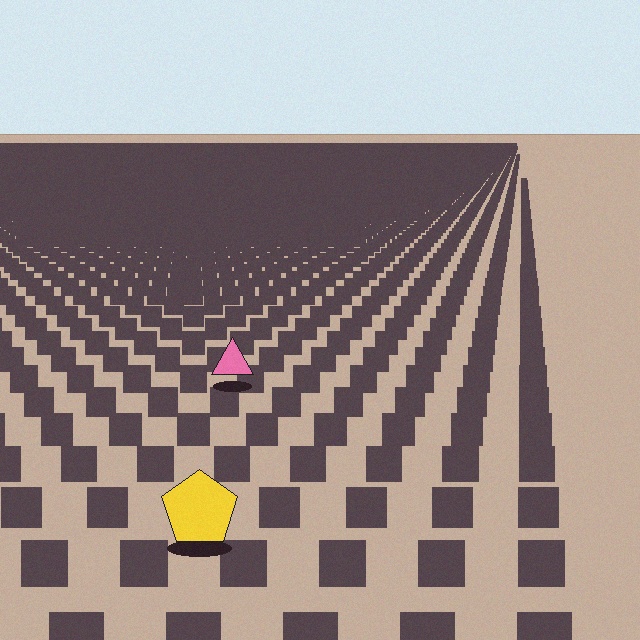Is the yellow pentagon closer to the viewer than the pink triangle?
Yes. The yellow pentagon is closer — you can tell from the texture gradient: the ground texture is coarser near it.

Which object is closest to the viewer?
The yellow pentagon is closest. The texture marks near it are larger and more spread out.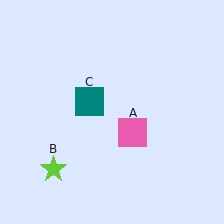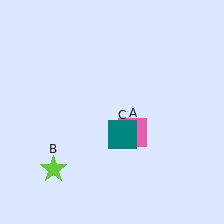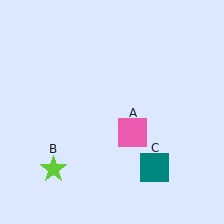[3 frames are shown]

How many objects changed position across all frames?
1 object changed position: teal square (object C).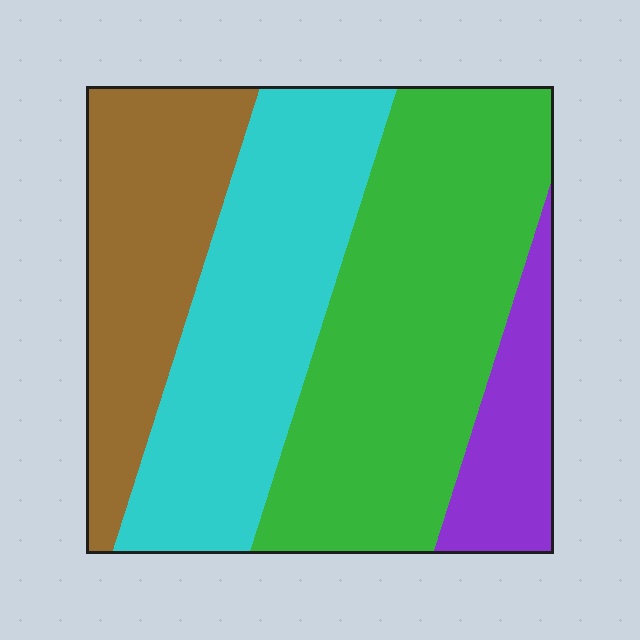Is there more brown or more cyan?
Cyan.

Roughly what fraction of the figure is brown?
Brown takes up less than a quarter of the figure.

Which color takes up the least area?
Purple, at roughly 10%.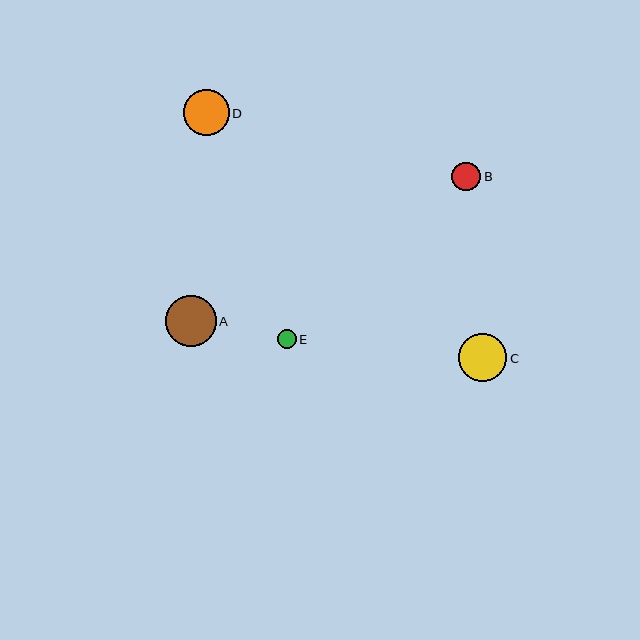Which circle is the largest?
Circle A is the largest with a size of approximately 51 pixels.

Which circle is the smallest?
Circle E is the smallest with a size of approximately 18 pixels.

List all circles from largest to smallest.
From largest to smallest: A, C, D, B, E.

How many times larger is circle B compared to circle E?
Circle B is approximately 1.6 times the size of circle E.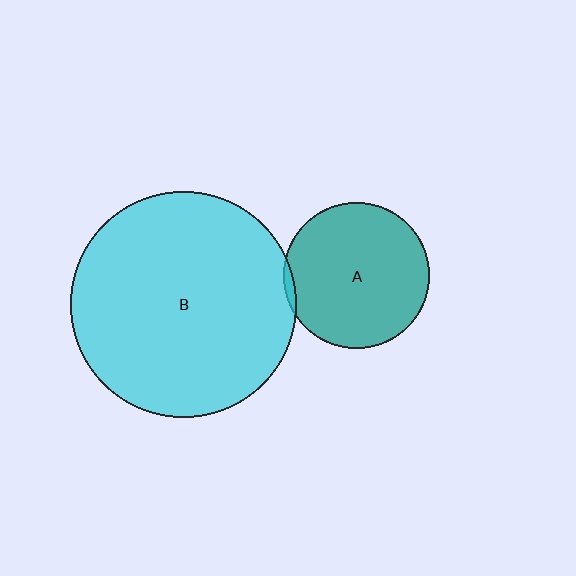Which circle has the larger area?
Circle B (cyan).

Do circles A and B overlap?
Yes.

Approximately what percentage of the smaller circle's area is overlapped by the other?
Approximately 5%.